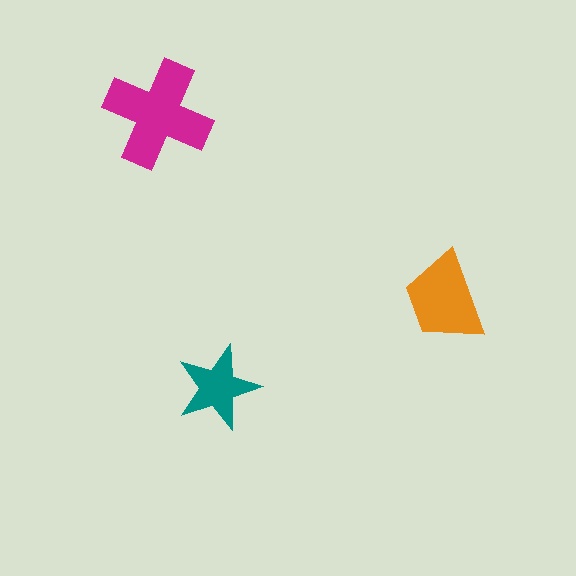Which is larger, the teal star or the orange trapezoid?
The orange trapezoid.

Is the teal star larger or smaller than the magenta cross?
Smaller.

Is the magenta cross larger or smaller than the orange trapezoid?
Larger.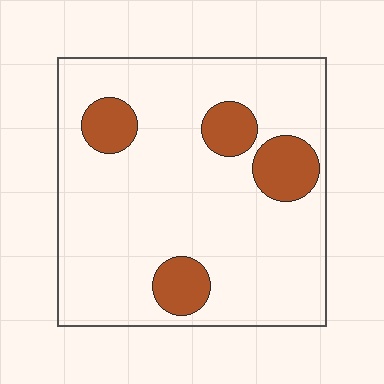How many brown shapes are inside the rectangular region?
4.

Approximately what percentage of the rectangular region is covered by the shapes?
Approximately 15%.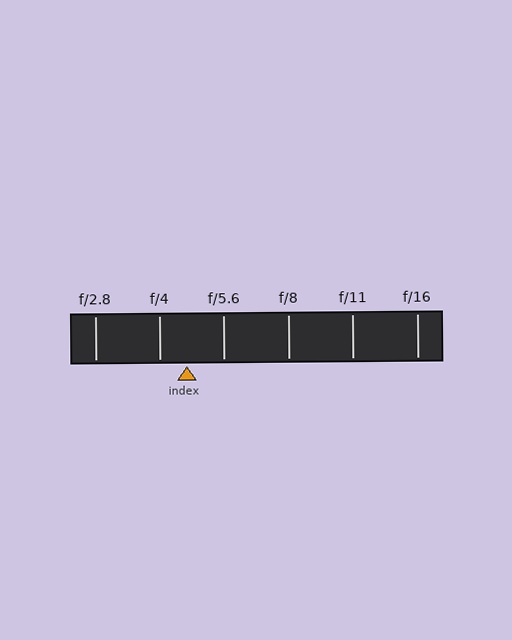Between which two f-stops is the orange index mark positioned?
The index mark is between f/4 and f/5.6.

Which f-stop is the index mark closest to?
The index mark is closest to f/4.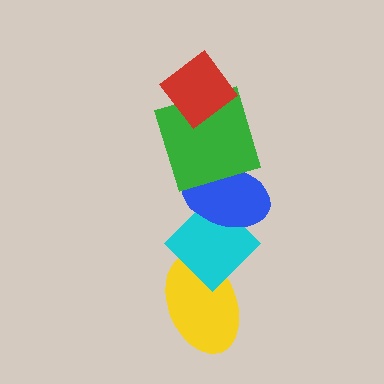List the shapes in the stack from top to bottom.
From top to bottom: the red diamond, the green square, the blue ellipse, the cyan diamond, the yellow ellipse.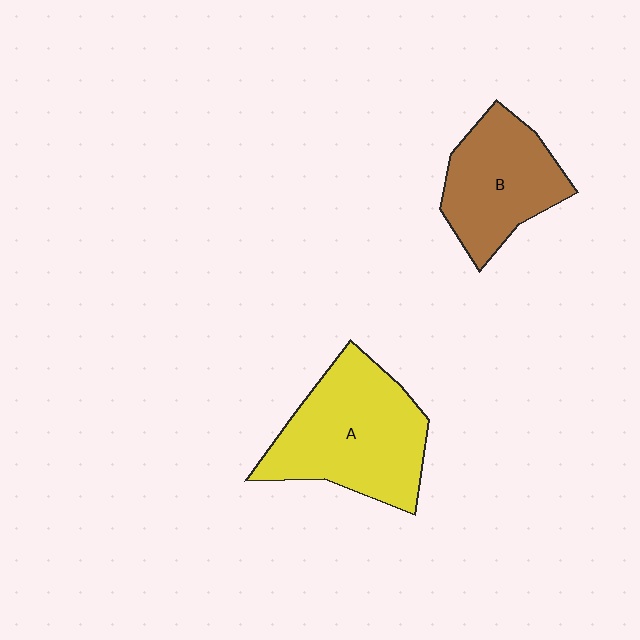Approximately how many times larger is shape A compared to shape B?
Approximately 1.4 times.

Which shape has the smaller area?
Shape B (brown).